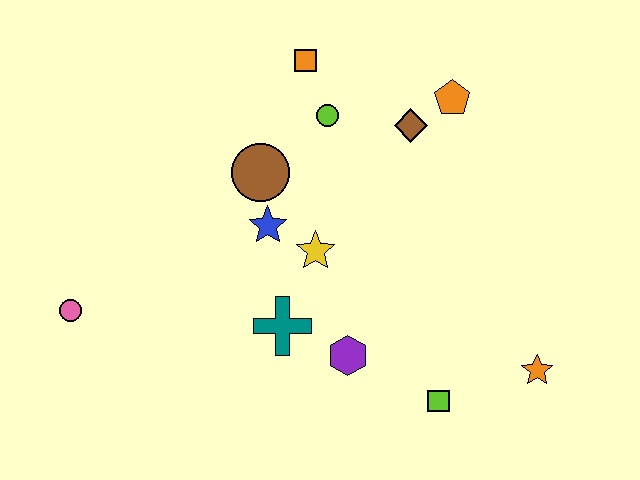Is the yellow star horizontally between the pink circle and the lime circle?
Yes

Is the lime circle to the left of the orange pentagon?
Yes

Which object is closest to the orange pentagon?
The brown diamond is closest to the orange pentagon.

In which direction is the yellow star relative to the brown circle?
The yellow star is below the brown circle.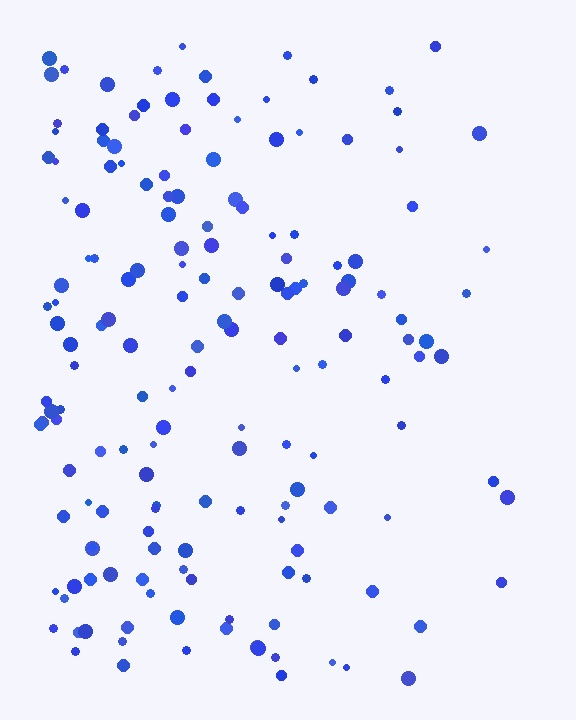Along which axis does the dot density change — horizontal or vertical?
Horizontal.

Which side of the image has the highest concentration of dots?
The left.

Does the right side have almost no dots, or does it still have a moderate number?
Still a moderate number, just noticeably fewer than the left.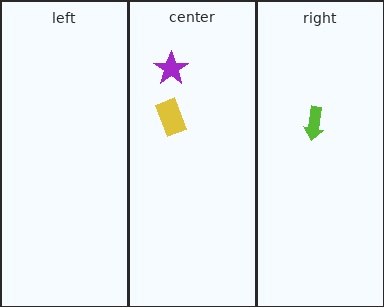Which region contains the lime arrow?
The right region.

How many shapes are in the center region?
2.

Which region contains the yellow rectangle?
The center region.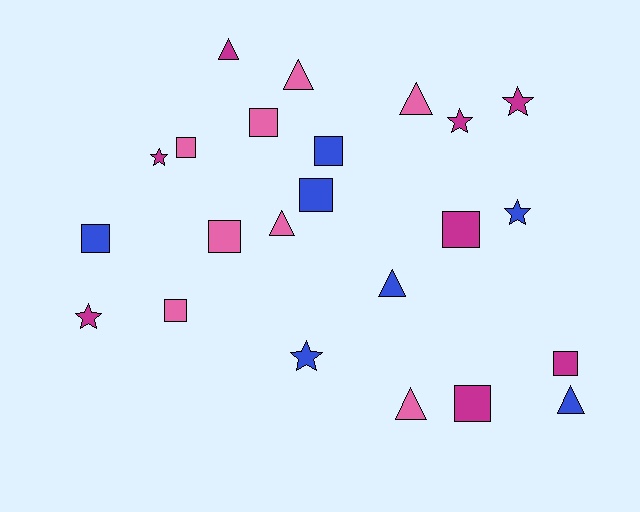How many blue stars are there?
There are 2 blue stars.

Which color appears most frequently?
Magenta, with 8 objects.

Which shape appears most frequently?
Square, with 10 objects.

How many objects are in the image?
There are 23 objects.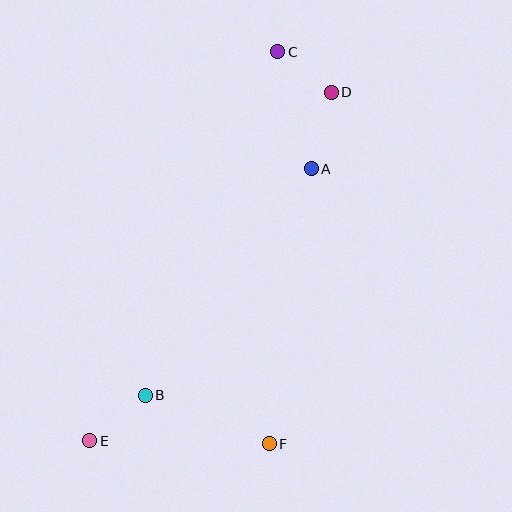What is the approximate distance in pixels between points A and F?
The distance between A and F is approximately 278 pixels.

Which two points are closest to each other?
Points C and D are closest to each other.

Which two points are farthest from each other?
Points C and E are farthest from each other.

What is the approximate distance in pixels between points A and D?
The distance between A and D is approximately 79 pixels.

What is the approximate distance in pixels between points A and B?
The distance between A and B is approximately 281 pixels.